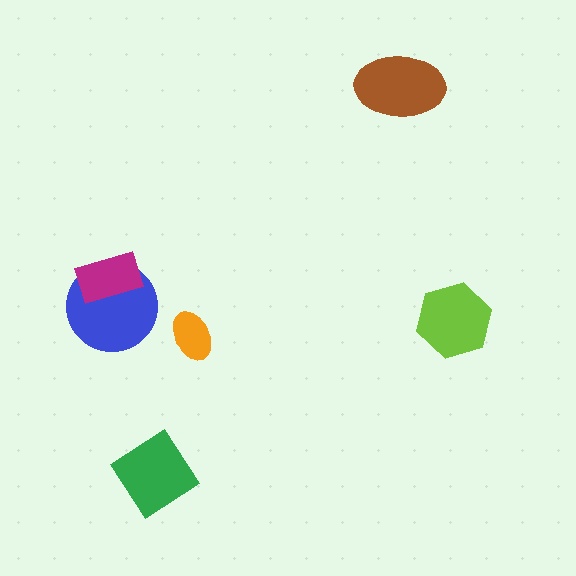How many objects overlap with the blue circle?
1 object overlaps with the blue circle.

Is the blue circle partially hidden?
Yes, it is partially covered by another shape.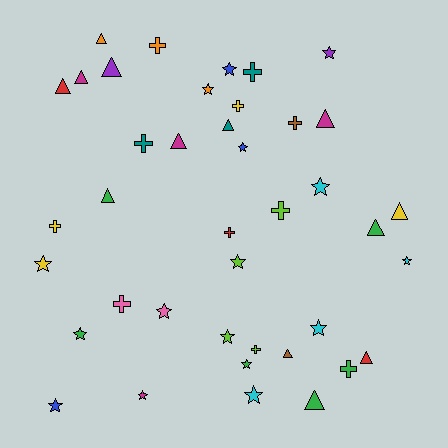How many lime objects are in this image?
There are 4 lime objects.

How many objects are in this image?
There are 40 objects.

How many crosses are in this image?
There are 11 crosses.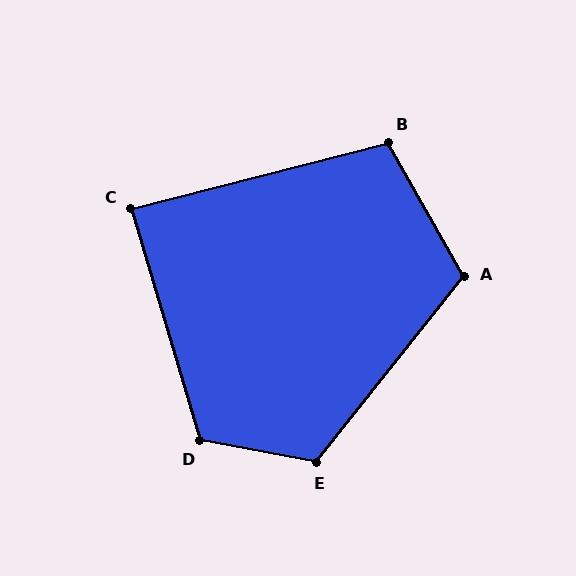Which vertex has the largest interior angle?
E, at approximately 118 degrees.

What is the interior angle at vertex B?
Approximately 105 degrees (obtuse).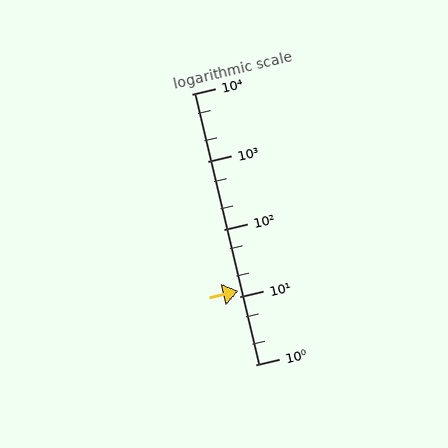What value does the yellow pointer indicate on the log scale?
The pointer indicates approximately 12.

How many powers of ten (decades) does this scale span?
The scale spans 4 decades, from 1 to 10000.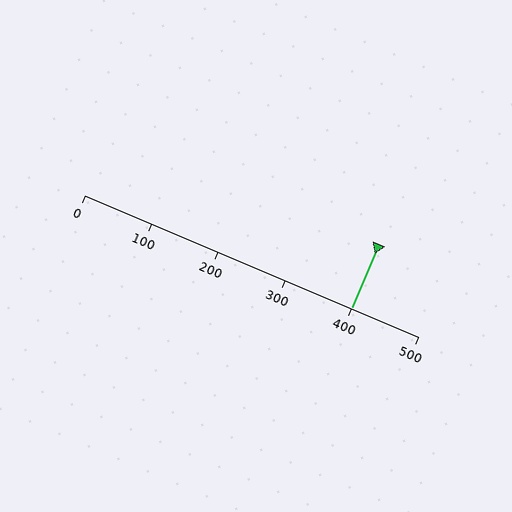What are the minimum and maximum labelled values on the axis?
The axis runs from 0 to 500.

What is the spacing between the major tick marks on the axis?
The major ticks are spaced 100 apart.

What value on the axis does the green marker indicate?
The marker indicates approximately 400.